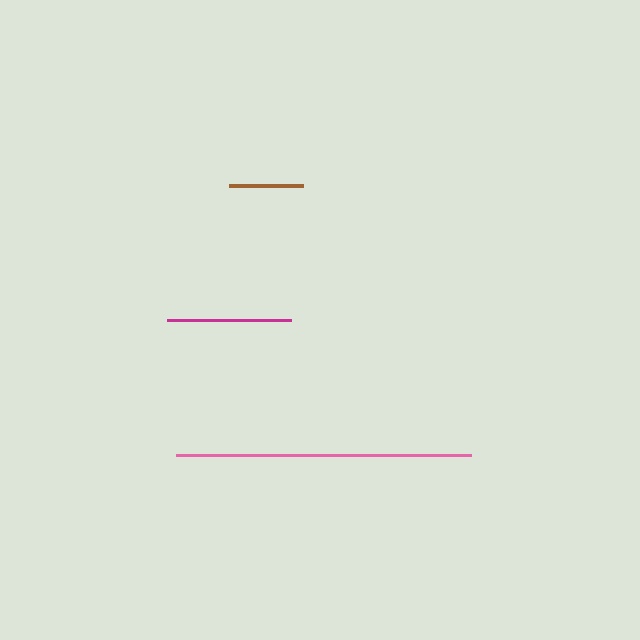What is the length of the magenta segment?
The magenta segment is approximately 123 pixels long.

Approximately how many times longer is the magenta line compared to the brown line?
The magenta line is approximately 1.7 times the length of the brown line.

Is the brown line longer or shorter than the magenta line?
The magenta line is longer than the brown line.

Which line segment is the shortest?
The brown line is the shortest at approximately 73 pixels.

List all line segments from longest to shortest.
From longest to shortest: pink, magenta, brown.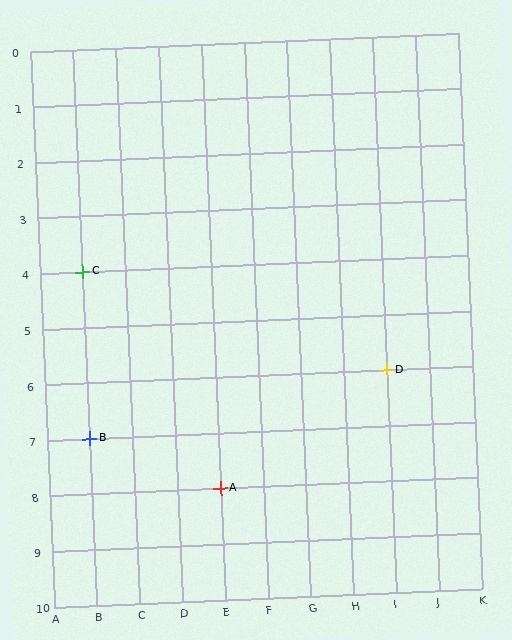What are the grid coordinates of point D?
Point D is at grid coordinates (I, 6).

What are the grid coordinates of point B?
Point B is at grid coordinates (B, 7).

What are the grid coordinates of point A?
Point A is at grid coordinates (E, 8).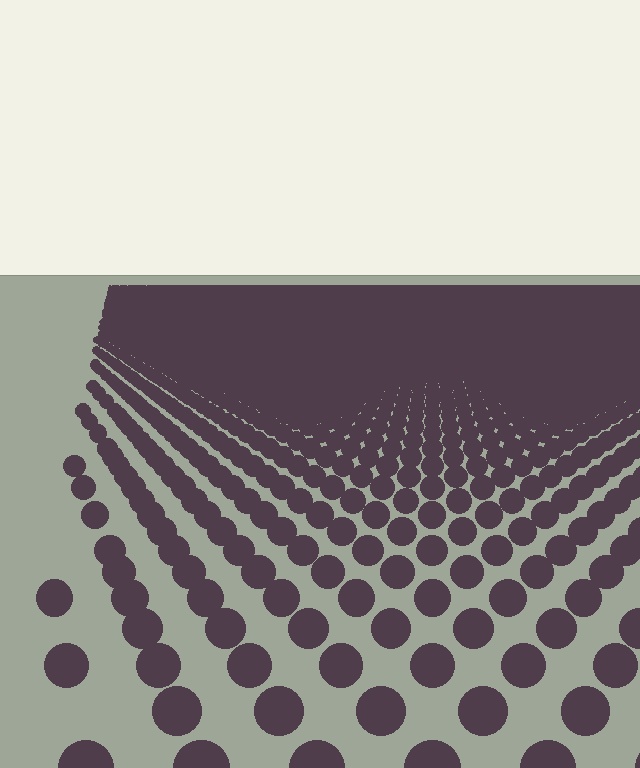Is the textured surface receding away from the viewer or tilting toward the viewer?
The surface is receding away from the viewer. Texture elements get smaller and denser toward the top.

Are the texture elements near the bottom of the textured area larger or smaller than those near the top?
Larger. Near the bottom, elements are closer to the viewer and appear at a bigger on-screen size.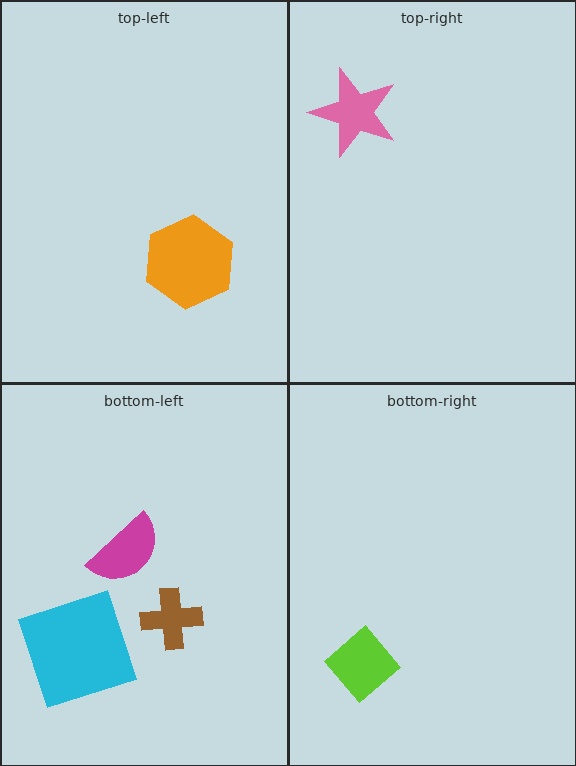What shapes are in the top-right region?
The pink star.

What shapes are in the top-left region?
The orange hexagon.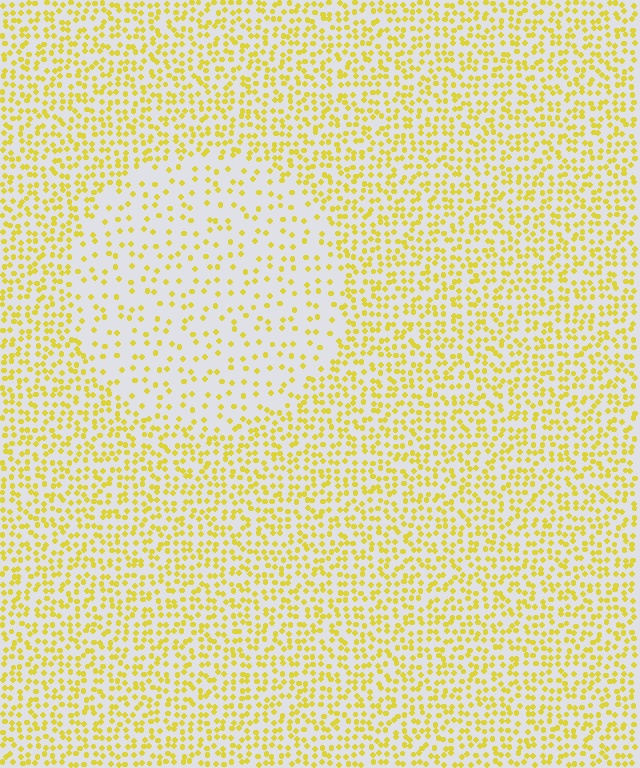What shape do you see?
I see a circle.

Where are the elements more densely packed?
The elements are more densely packed outside the circle boundary.